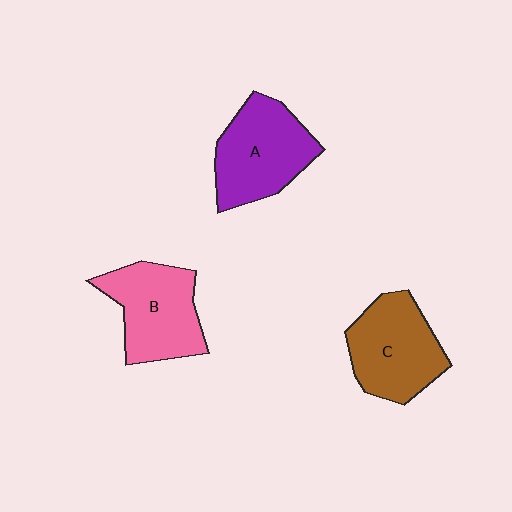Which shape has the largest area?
Shape A (purple).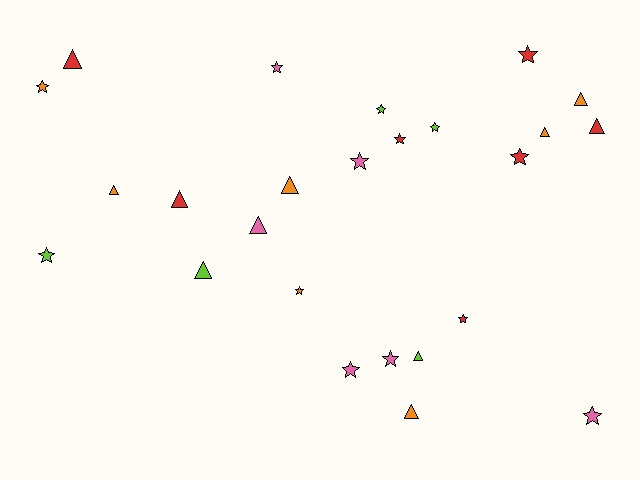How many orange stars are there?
There are 2 orange stars.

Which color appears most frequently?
Orange, with 7 objects.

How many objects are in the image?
There are 25 objects.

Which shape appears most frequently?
Star, with 14 objects.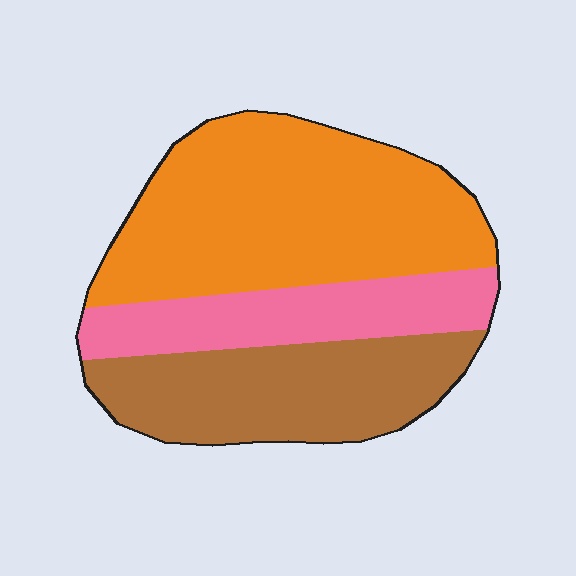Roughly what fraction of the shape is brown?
Brown takes up between a sixth and a third of the shape.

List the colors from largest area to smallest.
From largest to smallest: orange, brown, pink.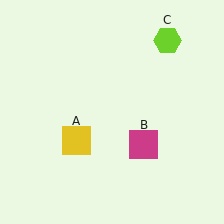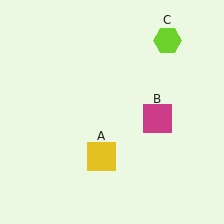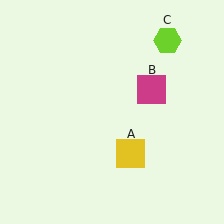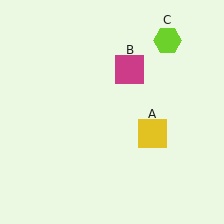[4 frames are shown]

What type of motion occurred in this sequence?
The yellow square (object A), magenta square (object B) rotated counterclockwise around the center of the scene.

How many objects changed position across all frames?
2 objects changed position: yellow square (object A), magenta square (object B).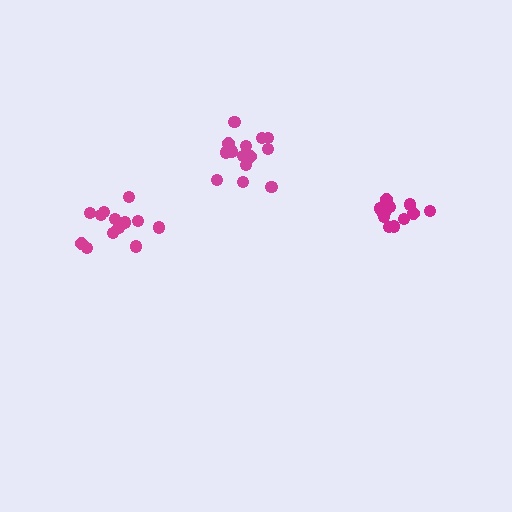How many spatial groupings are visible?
There are 3 spatial groupings.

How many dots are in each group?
Group 1: 12 dots, Group 2: 13 dots, Group 3: 14 dots (39 total).